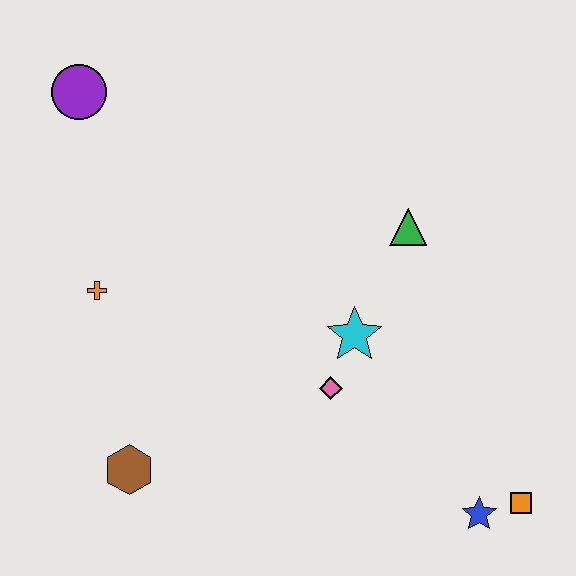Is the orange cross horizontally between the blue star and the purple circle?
Yes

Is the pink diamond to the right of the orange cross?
Yes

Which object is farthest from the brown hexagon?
The orange square is farthest from the brown hexagon.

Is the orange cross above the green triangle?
No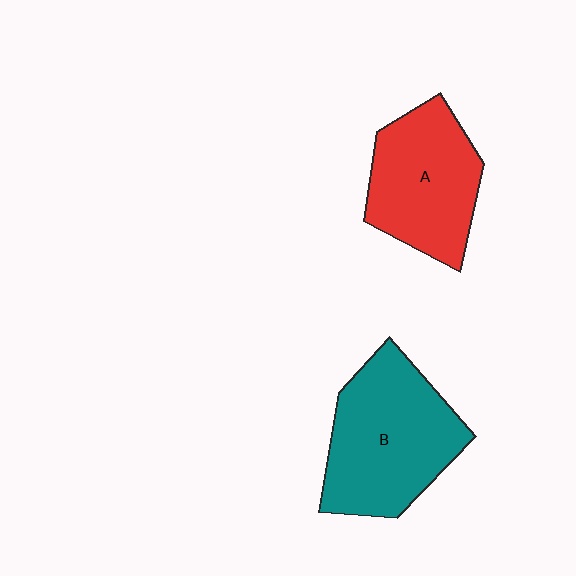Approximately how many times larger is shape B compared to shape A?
Approximately 1.2 times.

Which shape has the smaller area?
Shape A (red).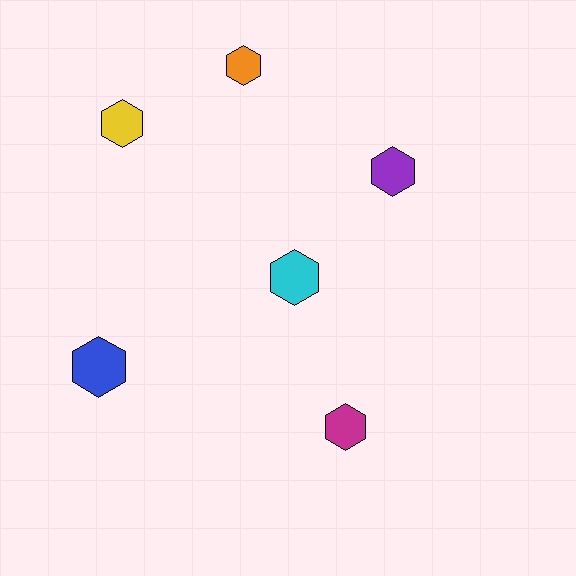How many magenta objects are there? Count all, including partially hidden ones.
There is 1 magenta object.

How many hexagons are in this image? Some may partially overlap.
There are 6 hexagons.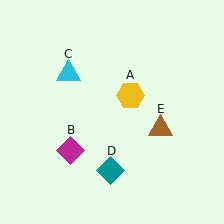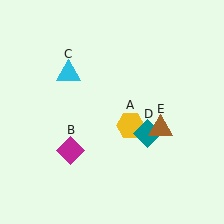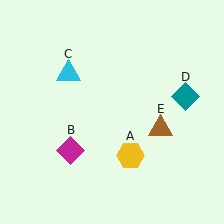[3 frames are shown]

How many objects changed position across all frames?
2 objects changed position: yellow hexagon (object A), teal diamond (object D).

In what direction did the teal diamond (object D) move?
The teal diamond (object D) moved up and to the right.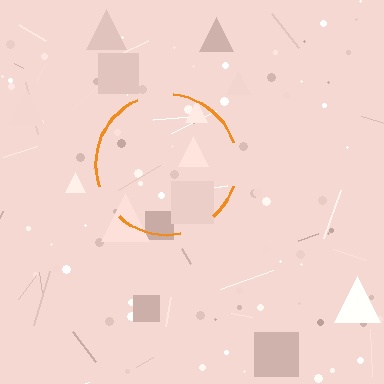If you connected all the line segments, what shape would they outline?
They would outline a circle.